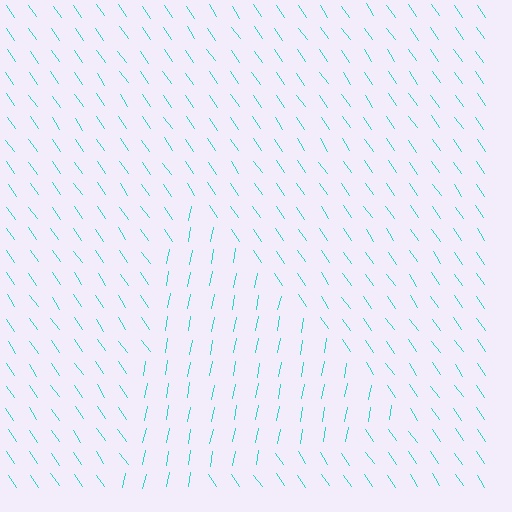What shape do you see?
I see a triangle.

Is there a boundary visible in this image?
Yes, there is a texture boundary formed by a change in line orientation.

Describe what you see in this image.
The image is filled with small cyan line segments. A triangle region in the image has lines oriented differently from the surrounding lines, creating a visible texture boundary.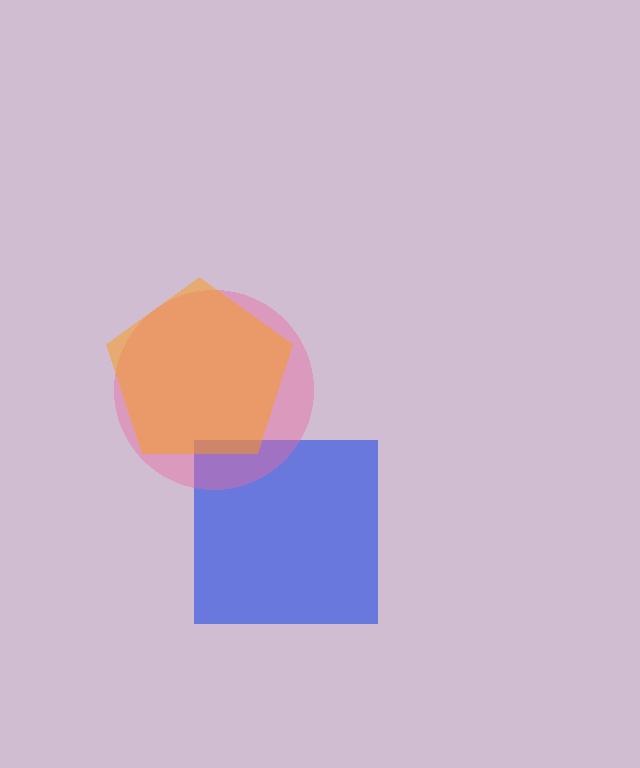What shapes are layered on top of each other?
The layered shapes are: a blue square, a pink circle, an orange pentagon.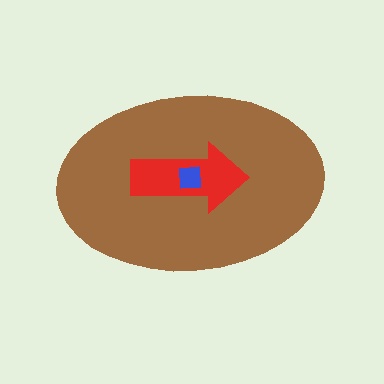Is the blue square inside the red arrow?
Yes.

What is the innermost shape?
The blue square.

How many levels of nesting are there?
3.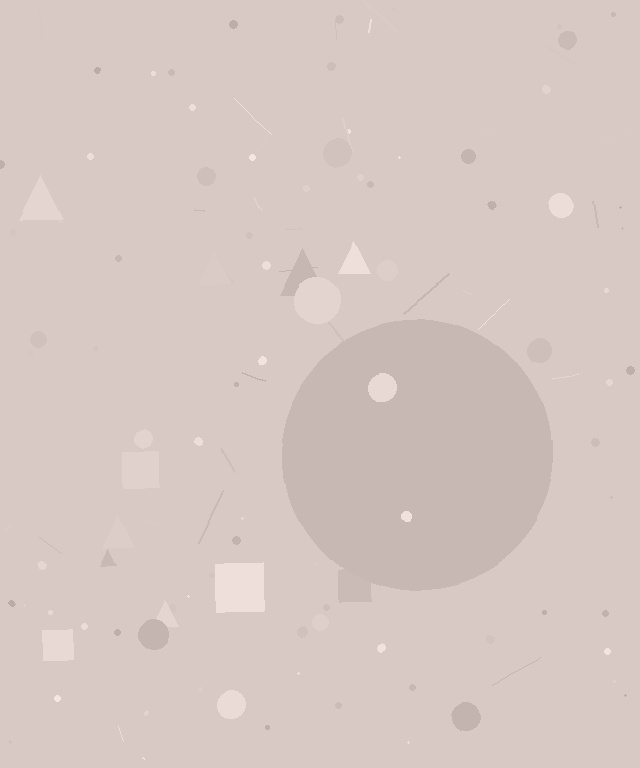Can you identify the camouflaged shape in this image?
The camouflaged shape is a circle.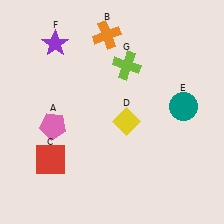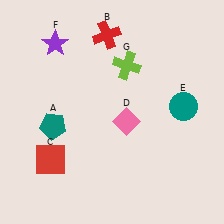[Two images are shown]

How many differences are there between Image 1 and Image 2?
There are 3 differences between the two images.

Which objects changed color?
A changed from pink to teal. B changed from orange to red. D changed from yellow to pink.